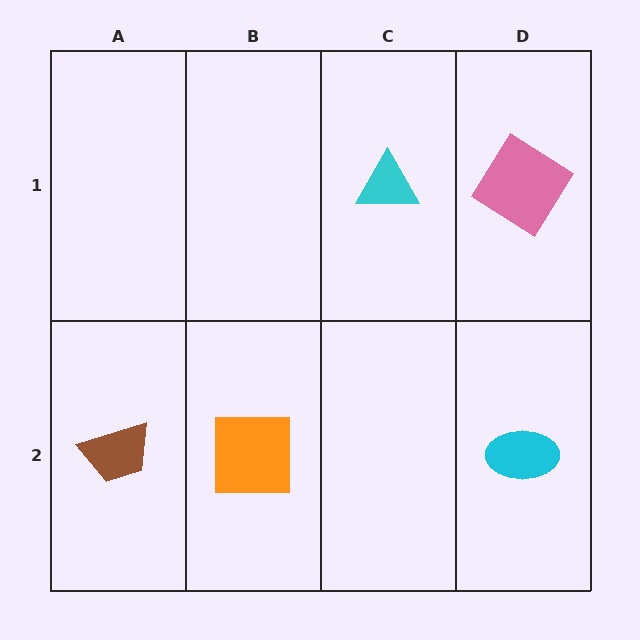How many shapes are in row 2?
3 shapes.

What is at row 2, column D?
A cyan ellipse.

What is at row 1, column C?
A cyan triangle.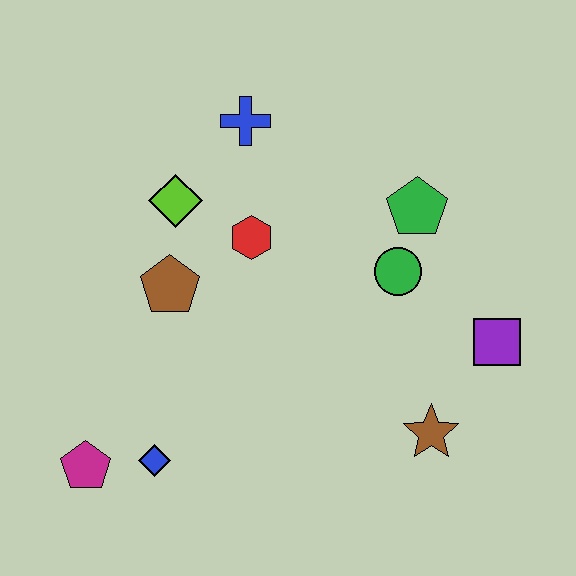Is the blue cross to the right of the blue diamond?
Yes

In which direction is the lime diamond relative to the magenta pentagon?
The lime diamond is above the magenta pentagon.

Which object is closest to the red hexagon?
The lime diamond is closest to the red hexagon.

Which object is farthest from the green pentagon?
The magenta pentagon is farthest from the green pentagon.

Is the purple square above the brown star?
Yes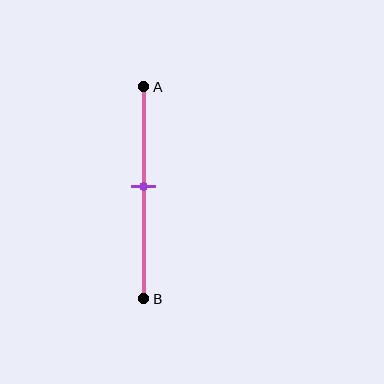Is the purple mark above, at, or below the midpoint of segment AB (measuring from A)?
The purple mark is approximately at the midpoint of segment AB.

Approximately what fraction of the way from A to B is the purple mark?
The purple mark is approximately 45% of the way from A to B.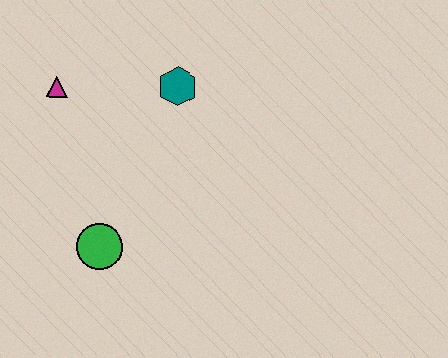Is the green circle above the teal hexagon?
No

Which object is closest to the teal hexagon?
The magenta triangle is closest to the teal hexagon.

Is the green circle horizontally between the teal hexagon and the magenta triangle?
Yes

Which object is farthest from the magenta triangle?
The green circle is farthest from the magenta triangle.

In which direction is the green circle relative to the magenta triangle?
The green circle is below the magenta triangle.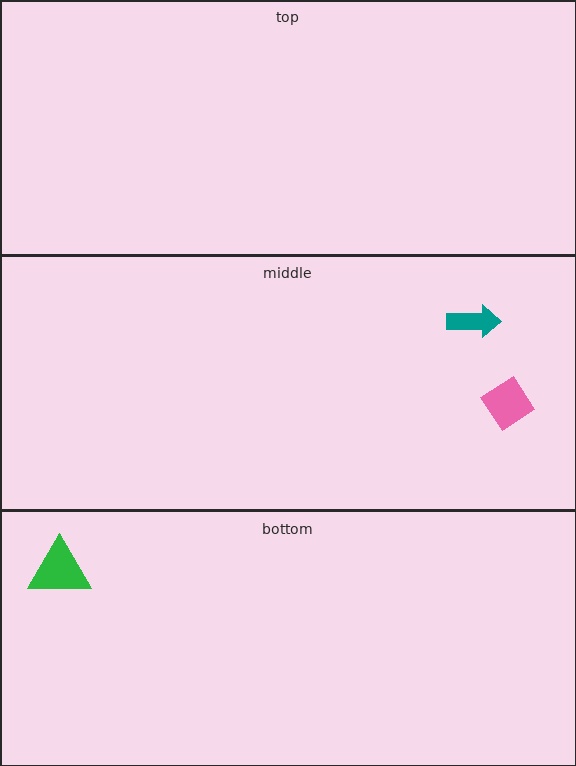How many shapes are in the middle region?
2.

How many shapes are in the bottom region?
1.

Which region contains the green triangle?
The bottom region.